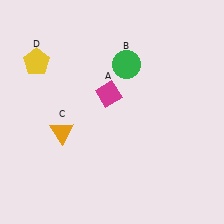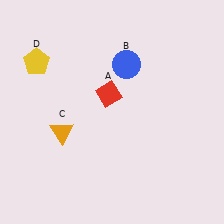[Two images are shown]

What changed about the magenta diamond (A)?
In Image 1, A is magenta. In Image 2, it changed to red.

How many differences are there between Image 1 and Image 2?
There are 2 differences between the two images.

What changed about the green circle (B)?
In Image 1, B is green. In Image 2, it changed to blue.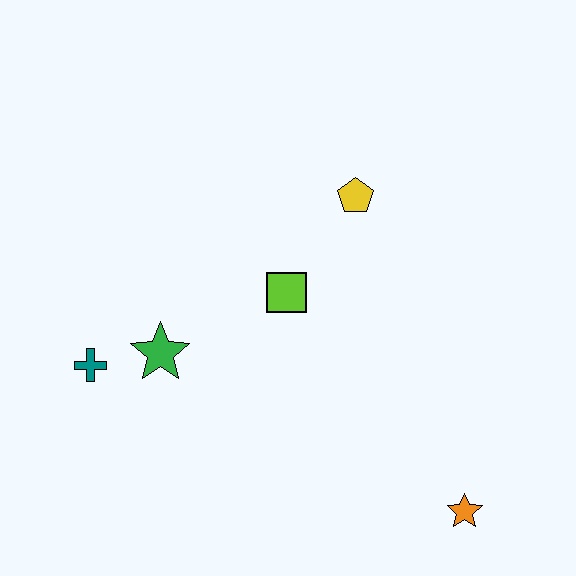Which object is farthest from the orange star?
The teal cross is farthest from the orange star.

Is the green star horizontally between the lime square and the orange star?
No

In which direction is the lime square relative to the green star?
The lime square is to the right of the green star.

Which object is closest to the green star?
The teal cross is closest to the green star.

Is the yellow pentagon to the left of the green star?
No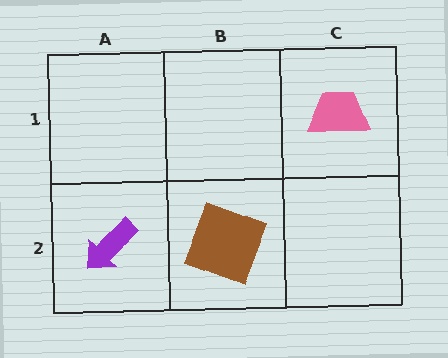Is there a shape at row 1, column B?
No, that cell is empty.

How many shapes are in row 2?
2 shapes.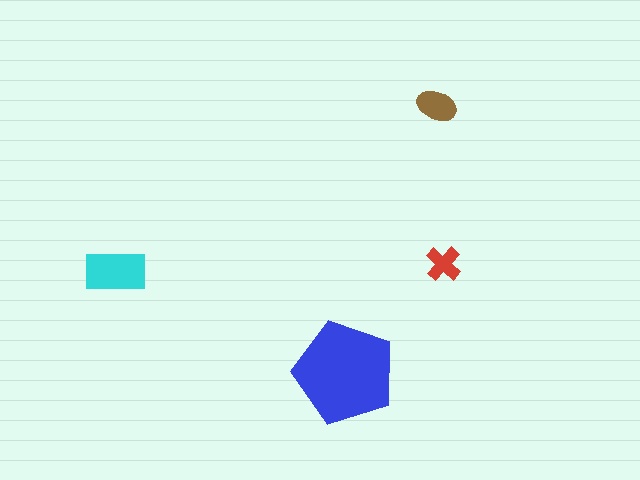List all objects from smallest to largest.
The red cross, the brown ellipse, the cyan rectangle, the blue pentagon.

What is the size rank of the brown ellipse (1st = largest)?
3rd.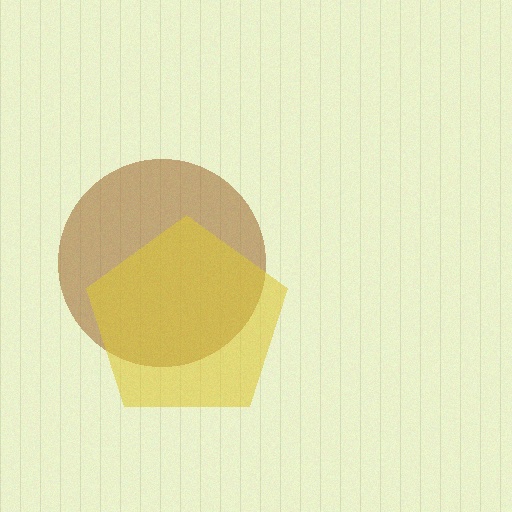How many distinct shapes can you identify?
There are 2 distinct shapes: a brown circle, a yellow pentagon.